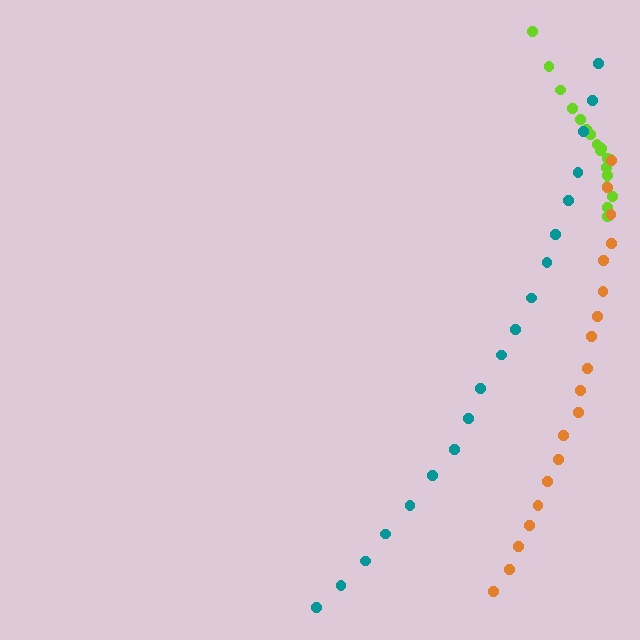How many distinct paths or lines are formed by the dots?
There are 3 distinct paths.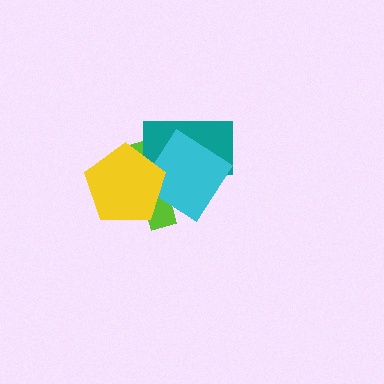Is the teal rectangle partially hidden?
Yes, it is partially covered by another shape.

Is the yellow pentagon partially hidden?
No, no other shape covers it.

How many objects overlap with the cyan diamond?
3 objects overlap with the cyan diamond.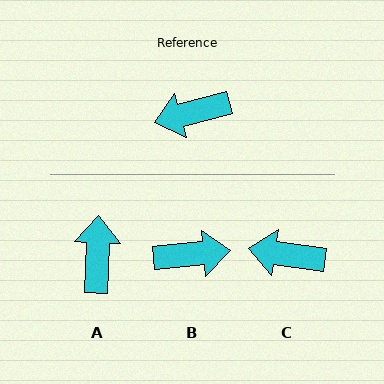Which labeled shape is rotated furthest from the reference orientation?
B, about 170 degrees away.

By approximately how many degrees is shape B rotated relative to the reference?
Approximately 170 degrees counter-clockwise.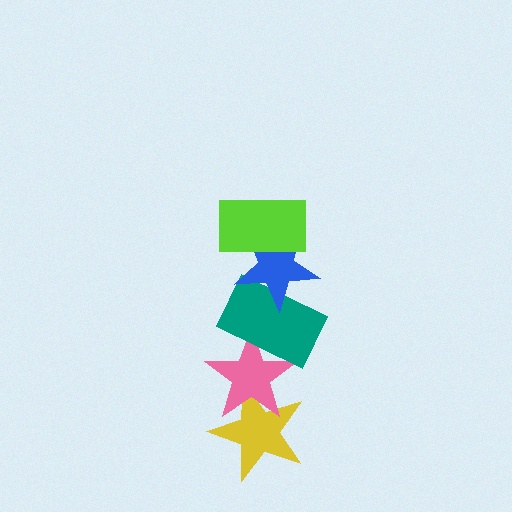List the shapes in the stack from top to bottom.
From top to bottom: the lime rectangle, the blue star, the teal rectangle, the pink star, the yellow star.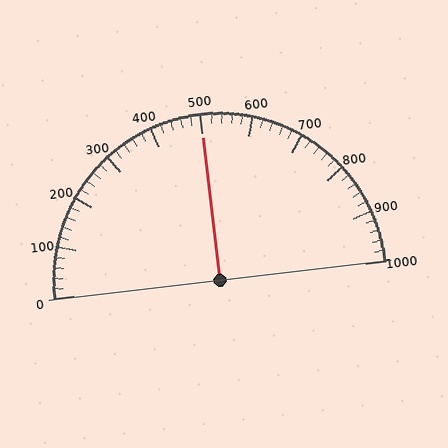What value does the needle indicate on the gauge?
The needle indicates approximately 500.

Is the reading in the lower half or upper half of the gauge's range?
The reading is in the upper half of the range (0 to 1000).